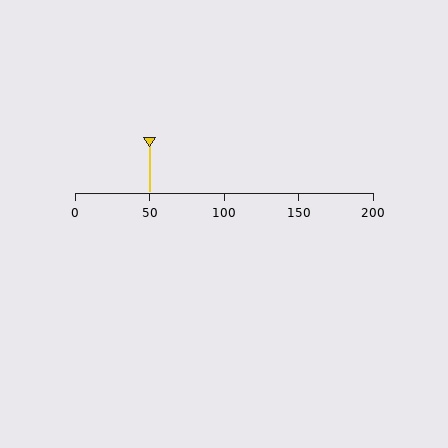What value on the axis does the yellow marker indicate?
The marker indicates approximately 50.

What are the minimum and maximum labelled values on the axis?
The axis runs from 0 to 200.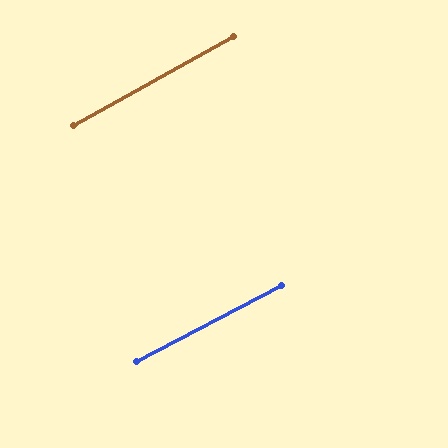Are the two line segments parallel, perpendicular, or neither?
Parallel — their directions differ by only 1.4°.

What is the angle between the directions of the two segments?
Approximately 1 degree.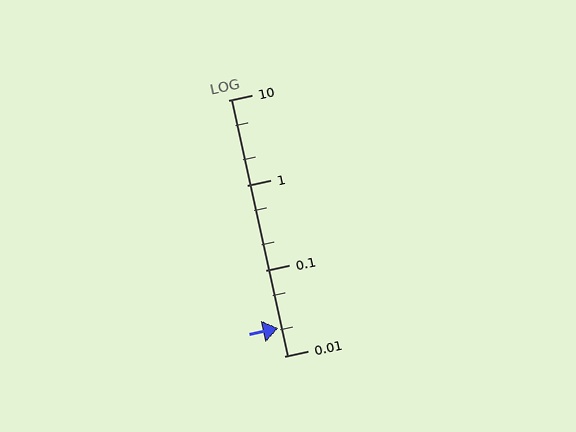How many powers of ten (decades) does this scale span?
The scale spans 3 decades, from 0.01 to 10.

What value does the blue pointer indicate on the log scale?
The pointer indicates approximately 0.021.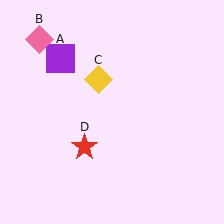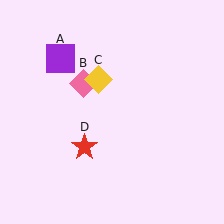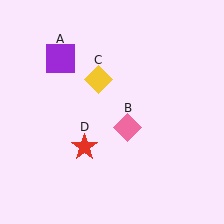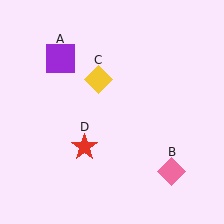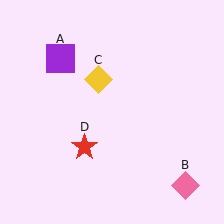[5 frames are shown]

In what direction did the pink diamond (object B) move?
The pink diamond (object B) moved down and to the right.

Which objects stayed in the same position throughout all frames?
Purple square (object A) and yellow diamond (object C) and red star (object D) remained stationary.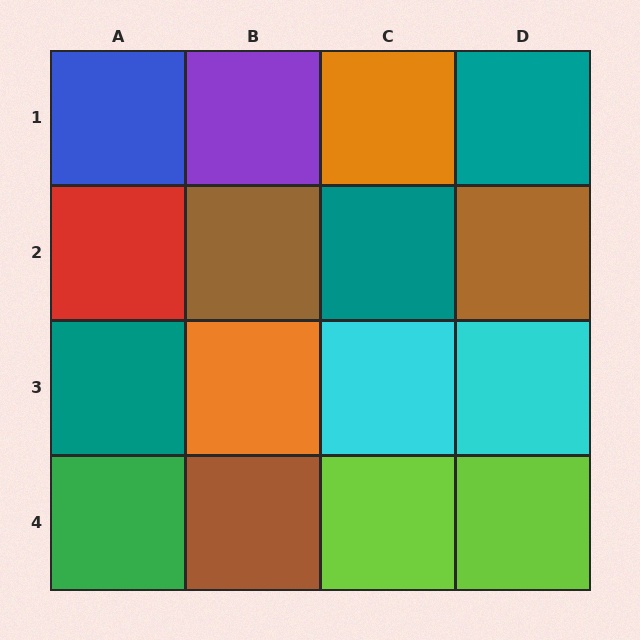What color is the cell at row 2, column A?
Red.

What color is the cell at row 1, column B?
Purple.